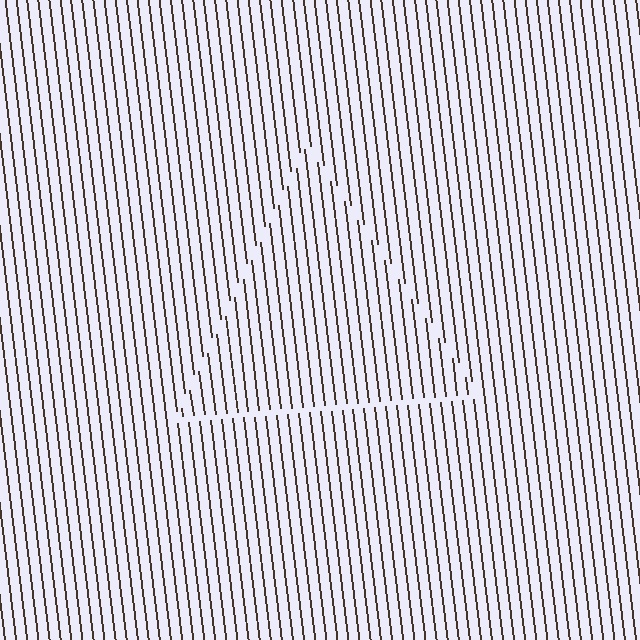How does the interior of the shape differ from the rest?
The interior of the shape contains the same grating, shifted by half a period — the contour is defined by the phase discontinuity where line-ends from the inner and outer gratings abut.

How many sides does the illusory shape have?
3 sides — the line-ends trace a triangle.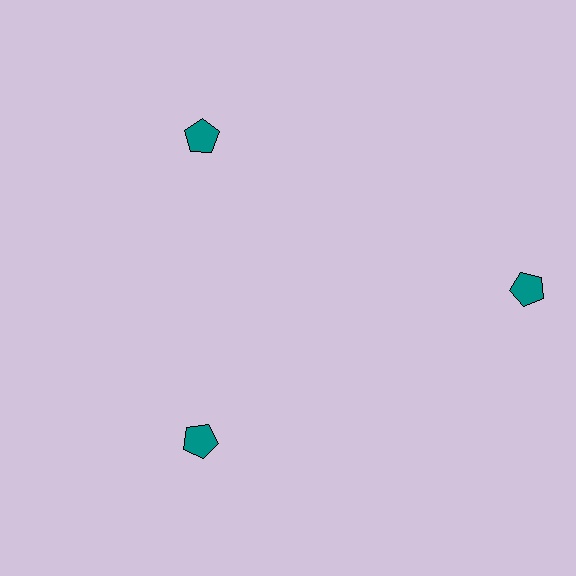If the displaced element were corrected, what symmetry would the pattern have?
It would have 3-fold rotational symmetry — the pattern would map onto itself every 120 degrees.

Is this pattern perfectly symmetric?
No. The 3 teal pentagons are arranged in a ring, but one element near the 3 o'clock position is pushed outward from the center, breaking the 3-fold rotational symmetry.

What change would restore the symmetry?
The symmetry would be restored by moving it inward, back onto the ring so that all 3 pentagons sit at equal angles and equal distance from the center.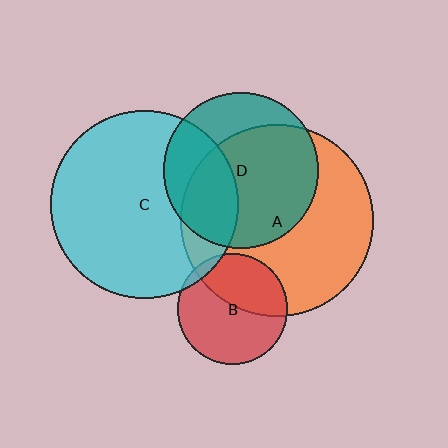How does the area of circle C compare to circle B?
Approximately 2.9 times.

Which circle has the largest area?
Circle A (orange).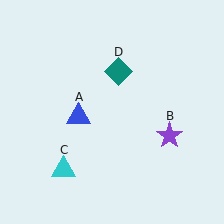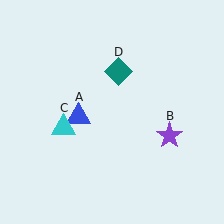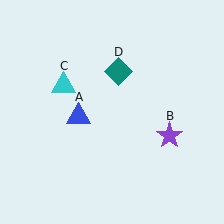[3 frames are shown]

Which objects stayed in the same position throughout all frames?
Blue triangle (object A) and purple star (object B) and teal diamond (object D) remained stationary.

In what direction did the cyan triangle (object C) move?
The cyan triangle (object C) moved up.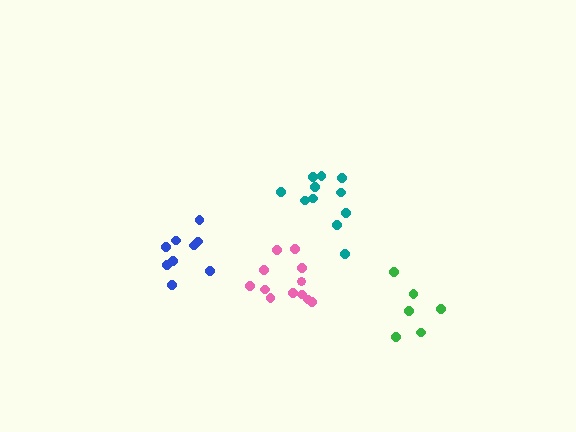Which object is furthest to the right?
The green cluster is rightmost.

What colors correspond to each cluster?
The clusters are colored: teal, blue, green, pink.